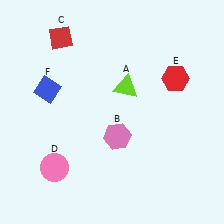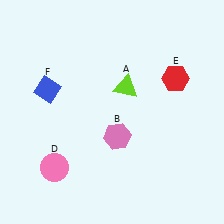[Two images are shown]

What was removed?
The red diamond (C) was removed in Image 2.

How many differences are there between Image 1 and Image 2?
There is 1 difference between the two images.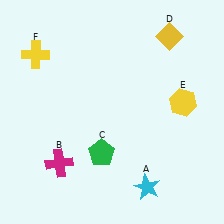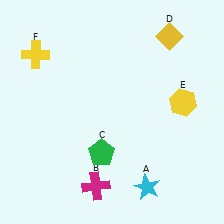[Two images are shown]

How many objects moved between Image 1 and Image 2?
1 object moved between the two images.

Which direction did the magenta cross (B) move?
The magenta cross (B) moved right.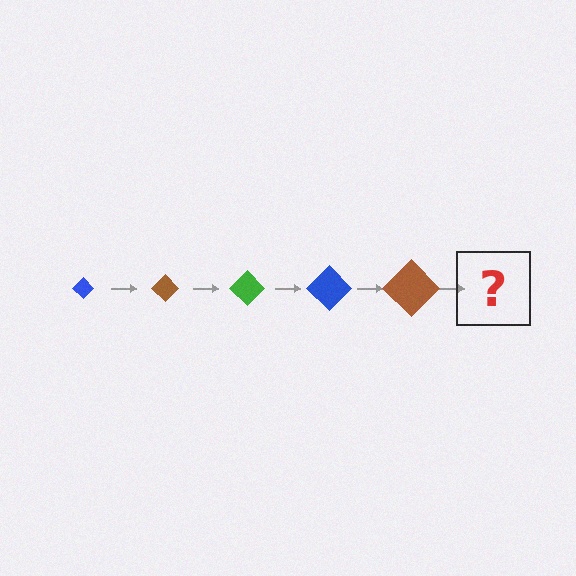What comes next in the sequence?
The next element should be a green diamond, larger than the previous one.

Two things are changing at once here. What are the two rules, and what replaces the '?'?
The two rules are that the diamond grows larger each step and the color cycles through blue, brown, and green. The '?' should be a green diamond, larger than the previous one.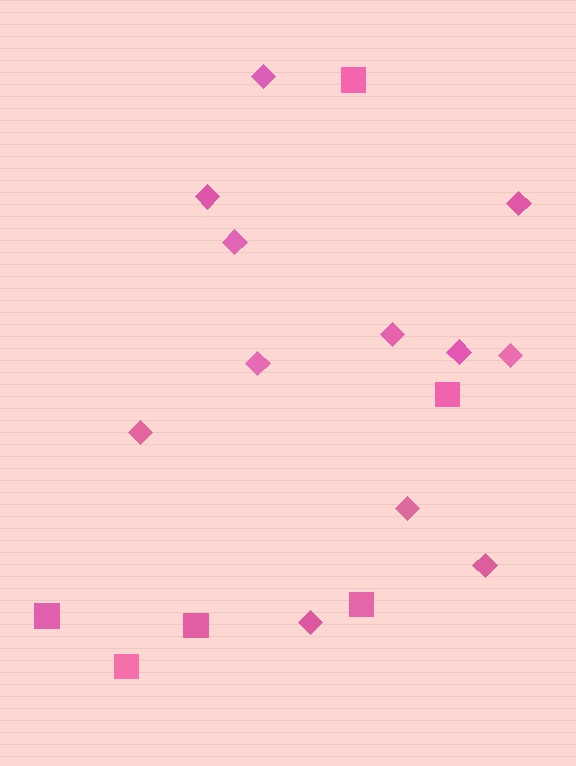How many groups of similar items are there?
There are 2 groups: one group of squares (6) and one group of diamonds (12).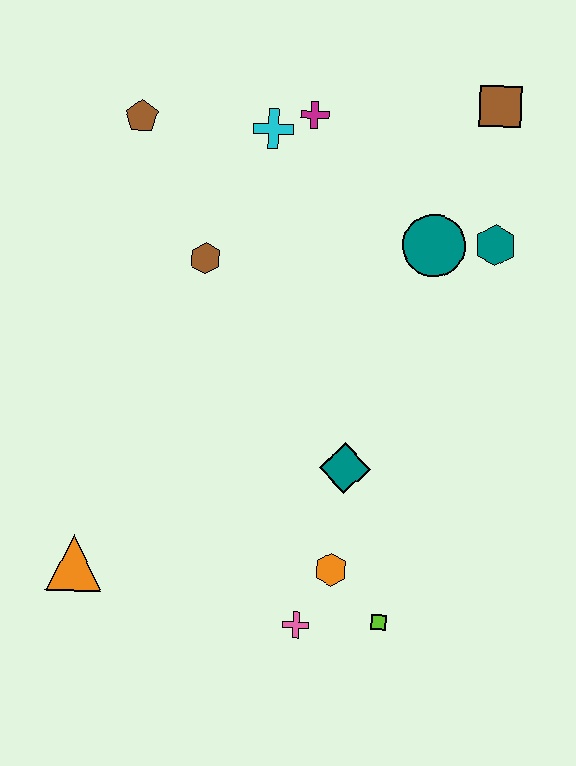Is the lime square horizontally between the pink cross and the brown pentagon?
No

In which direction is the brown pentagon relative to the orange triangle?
The brown pentagon is above the orange triangle.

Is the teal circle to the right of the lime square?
Yes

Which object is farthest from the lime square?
The brown pentagon is farthest from the lime square.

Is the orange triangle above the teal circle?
No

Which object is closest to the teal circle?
The teal hexagon is closest to the teal circle.